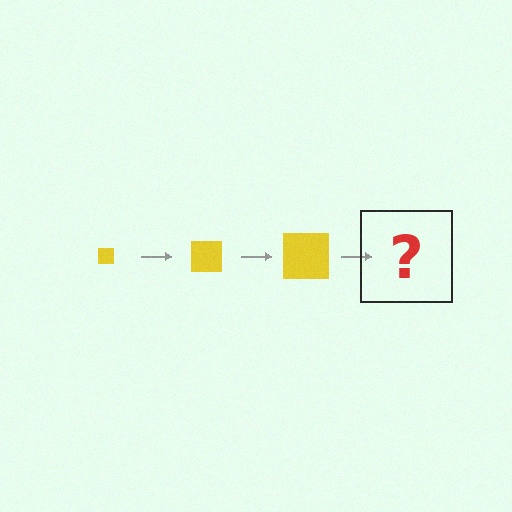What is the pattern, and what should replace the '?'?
The pattern is that the square gets progressively larger each step. The '?' should be a yellow square, larger than the previous one.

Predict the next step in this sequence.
The next step is a yellow square, larger than the previous one.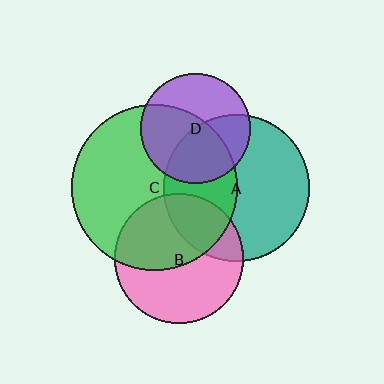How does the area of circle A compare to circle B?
Approximately 1.3 times.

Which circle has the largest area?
Circle C (green).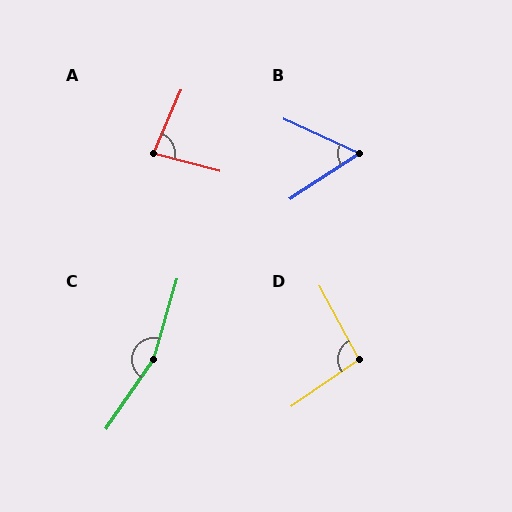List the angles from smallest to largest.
B (57°), A (81°), D (97°), C (162°).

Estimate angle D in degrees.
Approximately 97 degrees.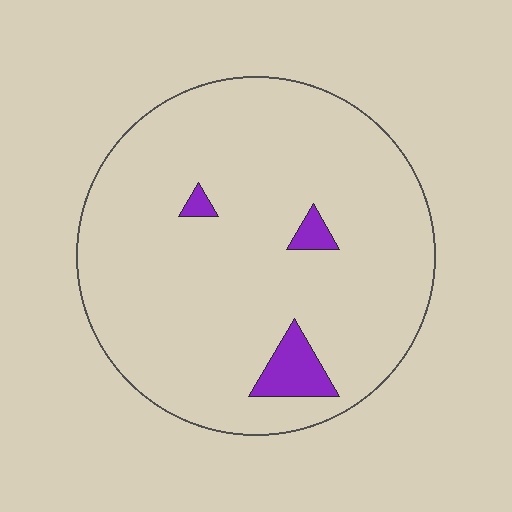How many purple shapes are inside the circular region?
3.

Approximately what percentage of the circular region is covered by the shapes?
Approximately 5%.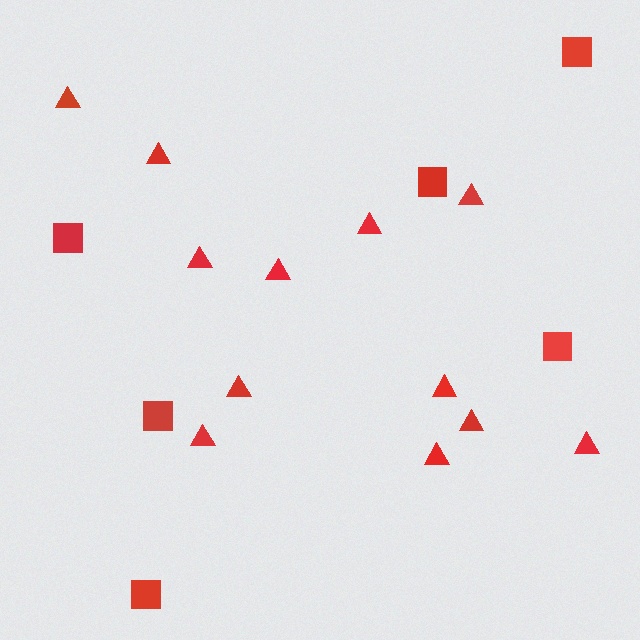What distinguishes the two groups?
There are 2 groups: one group of triangles (12) and one group of squares (6).